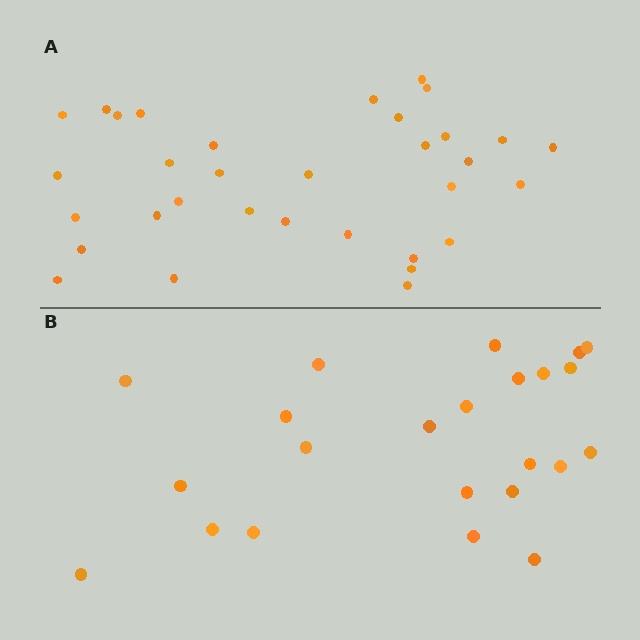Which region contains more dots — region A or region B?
Region A (the top region) has more dots.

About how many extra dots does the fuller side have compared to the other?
Region A has roughly 10 or so more dots than region B.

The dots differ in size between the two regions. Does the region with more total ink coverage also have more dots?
No. Region B has more total ink coverage because its dots are larger, but region A actually contains more individual dots. Total area can be misleading — the number of items is what matters here.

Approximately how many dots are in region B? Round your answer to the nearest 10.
About 20 dots. (The exact count is 23, which rounds to 20.)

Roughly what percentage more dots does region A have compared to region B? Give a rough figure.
About 45% more.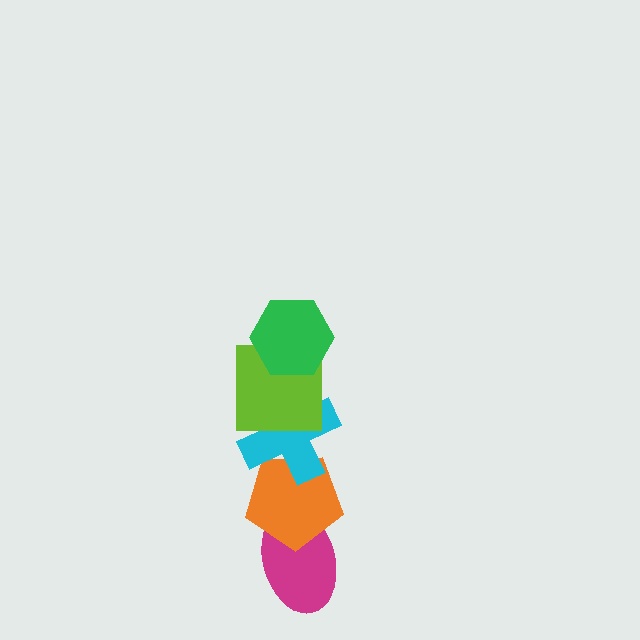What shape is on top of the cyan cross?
The lime square is on top of the cyan cross.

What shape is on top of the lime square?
The green hexagon is on top of the lime square.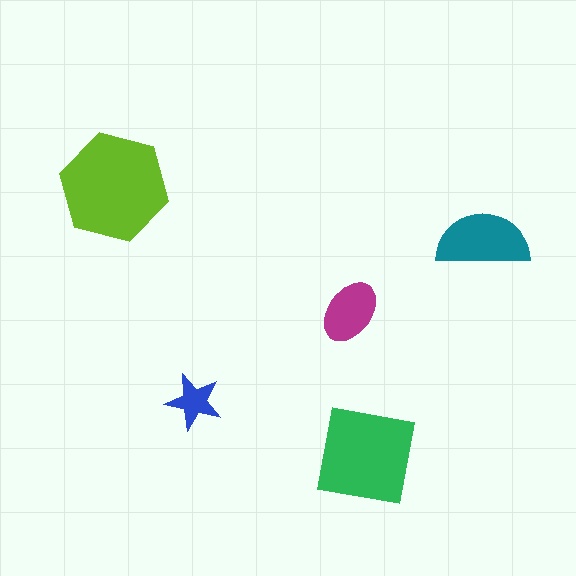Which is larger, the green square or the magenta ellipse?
The green square.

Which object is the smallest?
The blue star.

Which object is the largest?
The lime hexagon.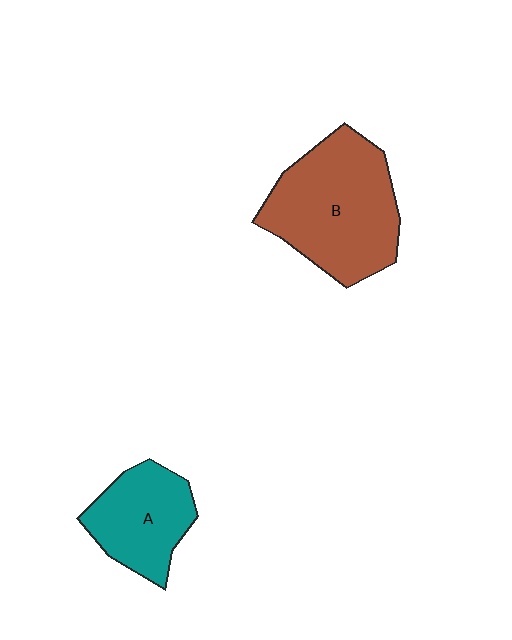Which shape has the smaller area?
Shape A (teal).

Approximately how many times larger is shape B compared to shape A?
Approximately 1.7 times.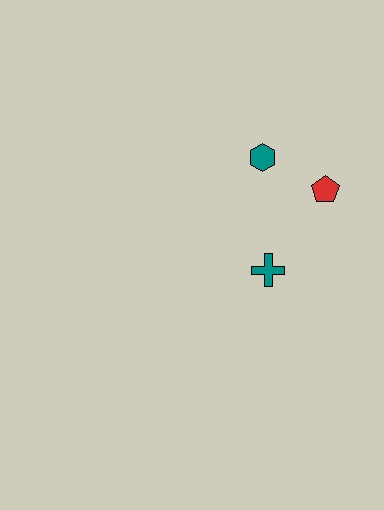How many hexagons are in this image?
There is 1 hexagon.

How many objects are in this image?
There are 3 objects.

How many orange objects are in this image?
There are no orange objects.